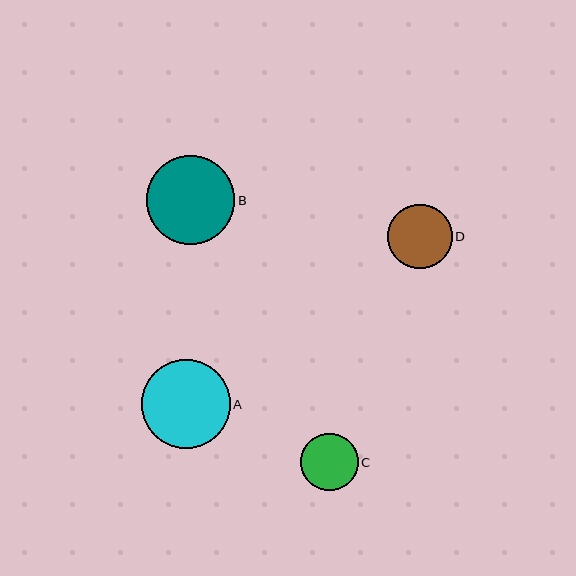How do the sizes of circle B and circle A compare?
Circle B and circle A are approximately the same size.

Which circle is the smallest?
Circle C is the smallest with a size of approximately 58 pixels.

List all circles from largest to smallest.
From largest to smallest: B, A, D, C.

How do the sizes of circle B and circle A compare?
Circle B and circle A are approximately the same size.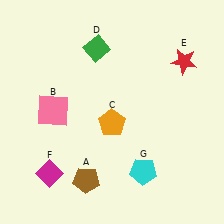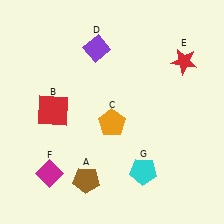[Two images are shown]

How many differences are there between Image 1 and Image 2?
There are 2 differences between the two images.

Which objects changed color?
B changed from pink to red. D changed from green to purple.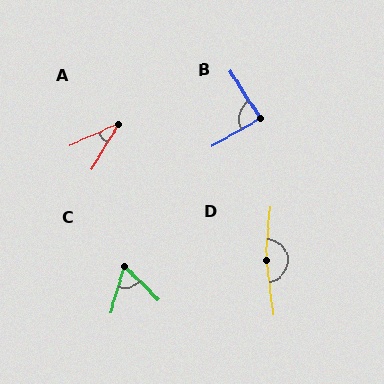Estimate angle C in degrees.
Approximately 61 degrees.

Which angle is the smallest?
A, at approximately 35 degrees.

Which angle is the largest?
D, at approximately 168 degrees.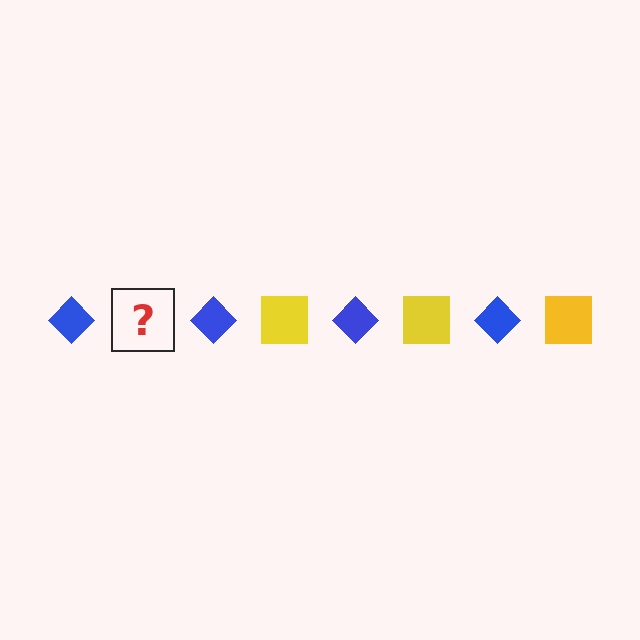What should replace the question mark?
The question mark should be replaced with a yellow square.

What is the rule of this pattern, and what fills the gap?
The rule is that the pattern alternates between blue diamond and yellow square. The gap should be filled with a yellow square.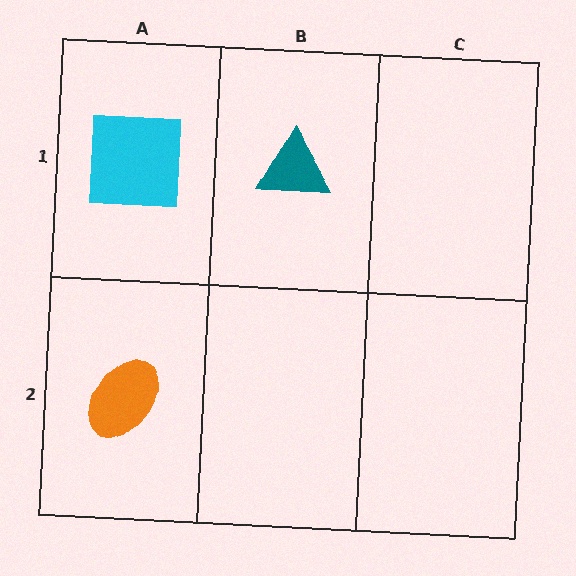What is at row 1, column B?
A teal triangle.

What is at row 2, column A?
An orange ellipse.